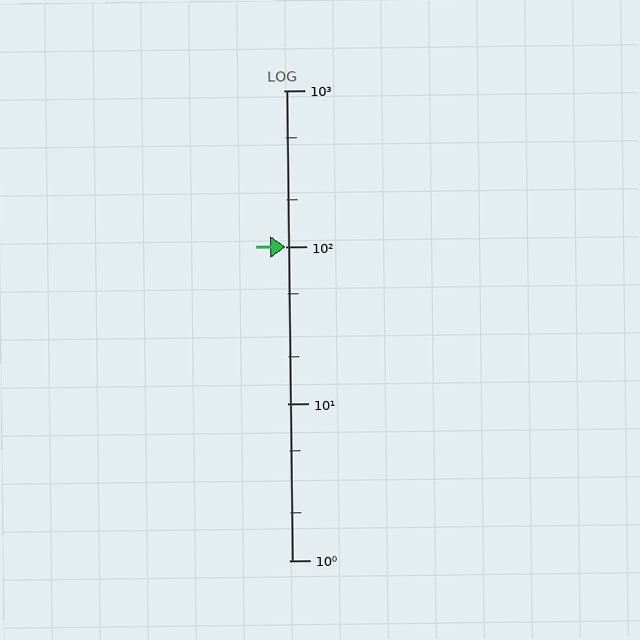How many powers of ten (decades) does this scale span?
The scale spans 3 decades, from 1 to 1000.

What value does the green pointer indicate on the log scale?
The pointer indicates approximately 100.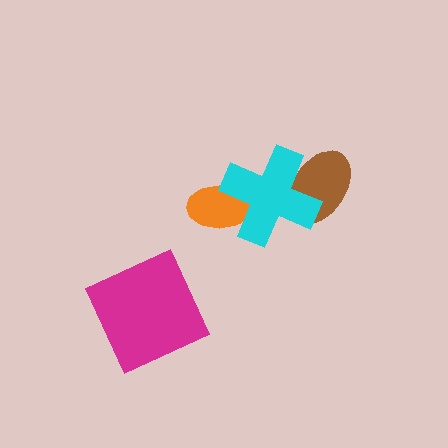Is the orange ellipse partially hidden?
Yes, it is partially covered by another shape.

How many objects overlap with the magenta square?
0 objects overlap with the magenta square.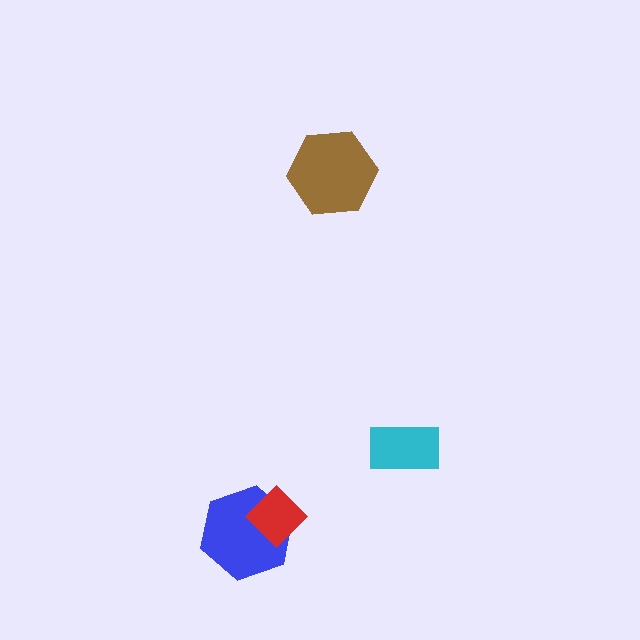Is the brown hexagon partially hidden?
No, no other shape covers it.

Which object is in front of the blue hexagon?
The red diamond is in front of the blue hexagon.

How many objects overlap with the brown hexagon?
0 objects overlap with the brown hexagon.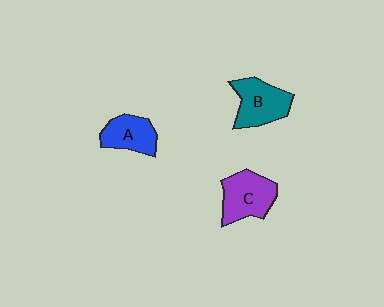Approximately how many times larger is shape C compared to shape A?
Approximately 1.3 times.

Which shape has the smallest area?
Shape A (blue).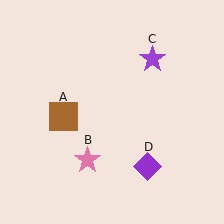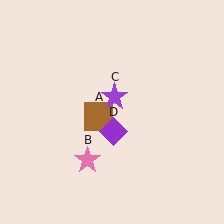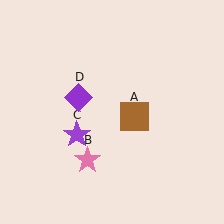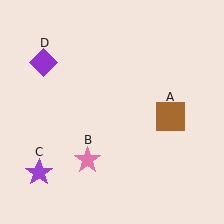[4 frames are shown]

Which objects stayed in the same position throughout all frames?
Pink star (object B) remained stationary.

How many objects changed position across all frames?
3 objects changed position: brown square (object A), purple star (object C), purple diamond (object D).